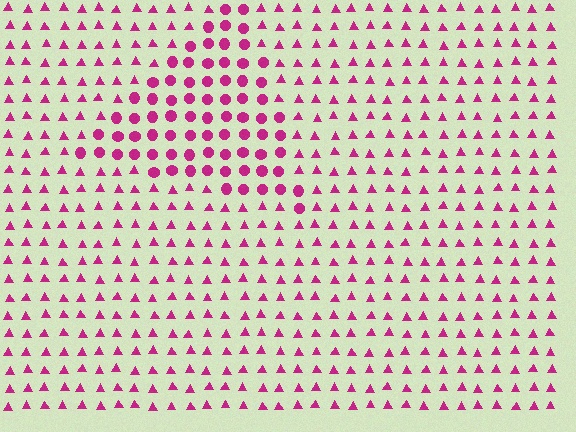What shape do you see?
I see a triangle.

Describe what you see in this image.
The image is filled with small magenta elements arranged in a uniform grid. A triangle-shaped region contains circles, while the surrounding area contains triangles. The boundary is defined purely by the change in element shape.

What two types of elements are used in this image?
The image uses circles inside the triangle region and triangles outside it.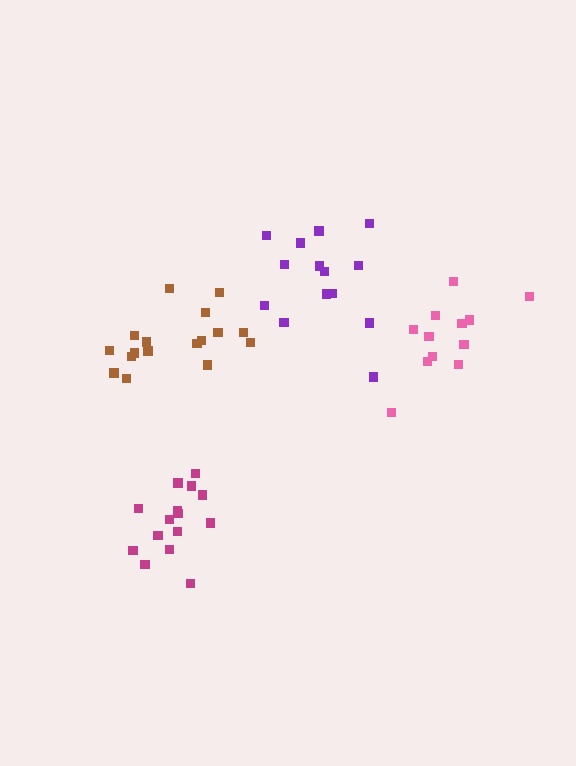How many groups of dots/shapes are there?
There are 4 groups.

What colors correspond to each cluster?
The clusters are colored: pink, brown, magenta, purple.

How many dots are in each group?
Group 1: 12 dots, Group 2: 17 dots, Group 3: 15 dots, Group 4: 14 dots (58 total).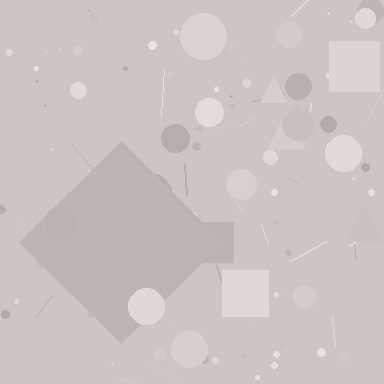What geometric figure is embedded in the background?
A diamond is embedded in the background.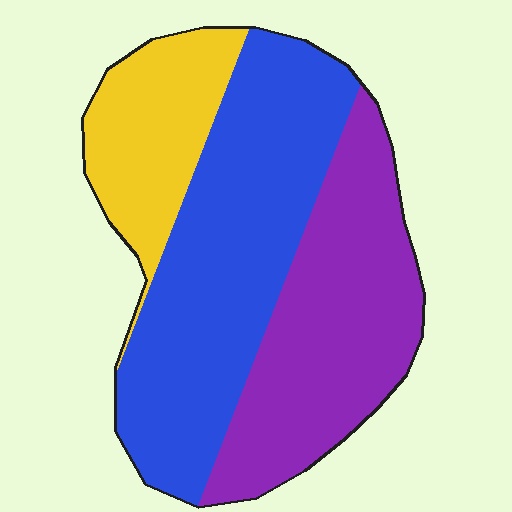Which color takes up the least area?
Yellow, at roughly 20%.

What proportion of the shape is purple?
Purple covers 36% of the shape.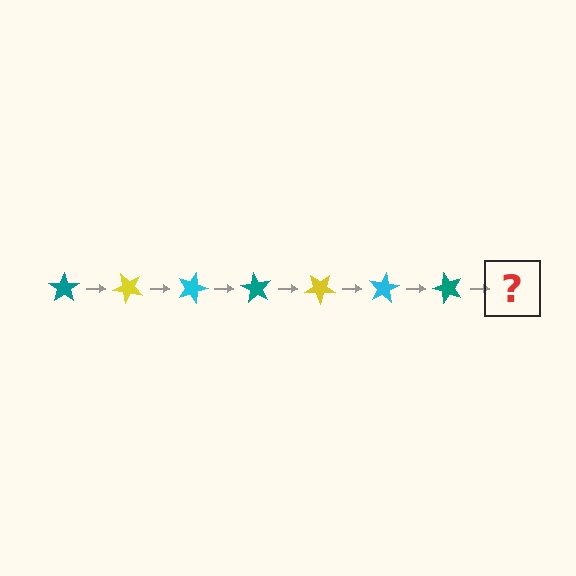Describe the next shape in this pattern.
It should be a yellow star, rotated 315 degrees from the start.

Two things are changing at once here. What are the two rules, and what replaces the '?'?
The two rules are that it rotates 45 degrees each step and the color cycles through teal, yellow, and cyan. The '?' should be a yellow star, rotated 315 degrees from the start.